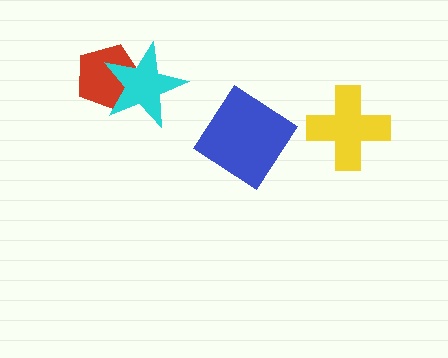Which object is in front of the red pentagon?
The cyan star is in front of the red pentagon.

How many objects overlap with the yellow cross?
0 objects overlap with the yellow cross.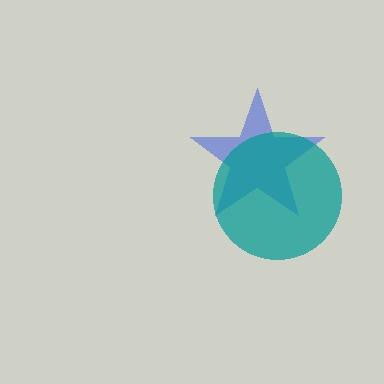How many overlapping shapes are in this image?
There are 2 overlapping shapes in the image.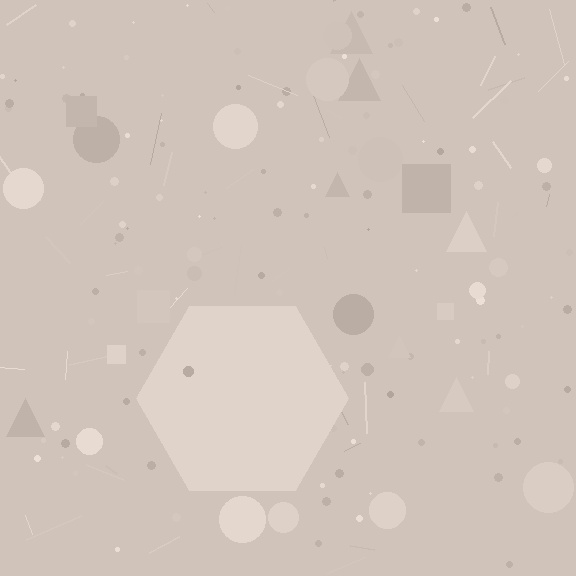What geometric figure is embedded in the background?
A hexagon is embedded in the background.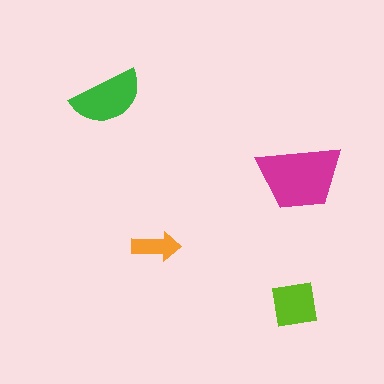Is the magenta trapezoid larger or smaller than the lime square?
Larger.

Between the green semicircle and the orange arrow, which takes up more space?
The green semicircle.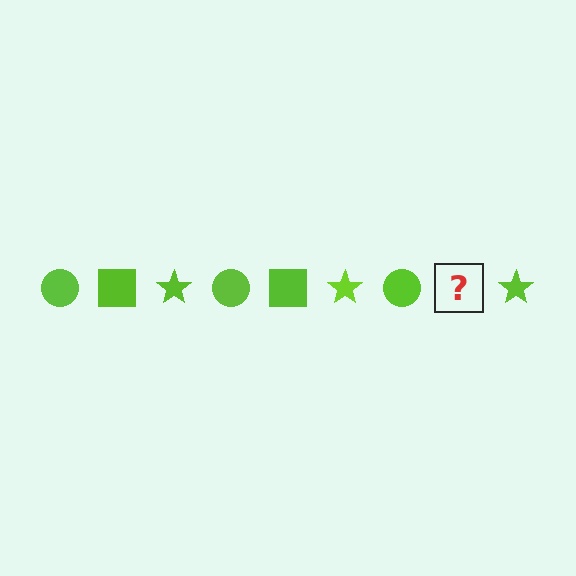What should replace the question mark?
The question mark should be replaced with a lime square.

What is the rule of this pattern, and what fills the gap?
The rule is that the pattern cycles through circle, square, star shapes in lime. The gap should be filled with a lime square.